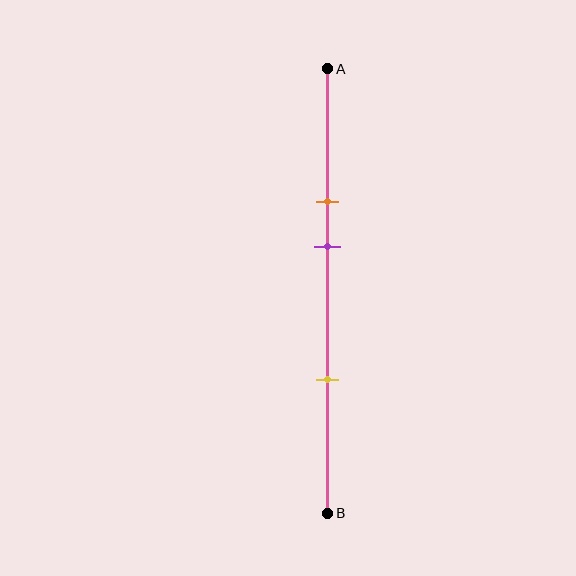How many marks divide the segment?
There are 3 marks dividing the segment.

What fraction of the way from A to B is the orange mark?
The orange mark is approximately 30% (0.3) of the way from A to B.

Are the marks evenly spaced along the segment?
No, the marks are not evenly spaced.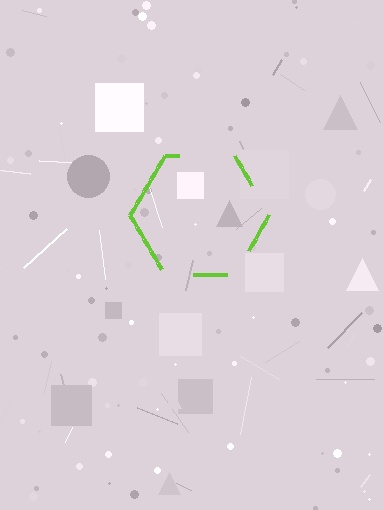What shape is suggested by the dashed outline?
The dashed outline suggests a hexagon.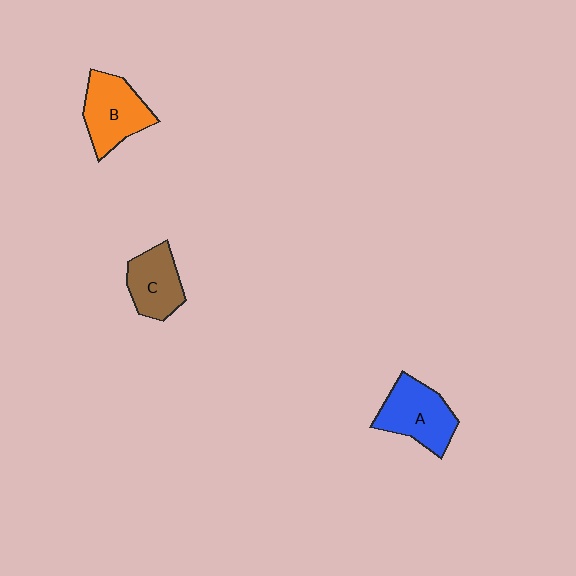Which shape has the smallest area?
Shape C (brown).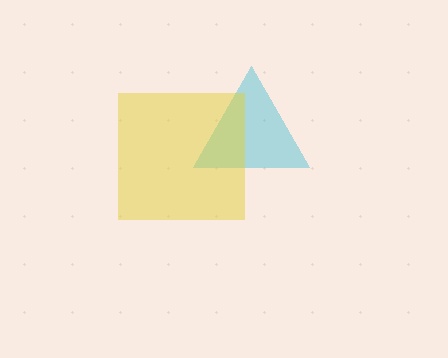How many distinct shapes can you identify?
There are 2 distinct shapes: a cyan triangle, a yellow square.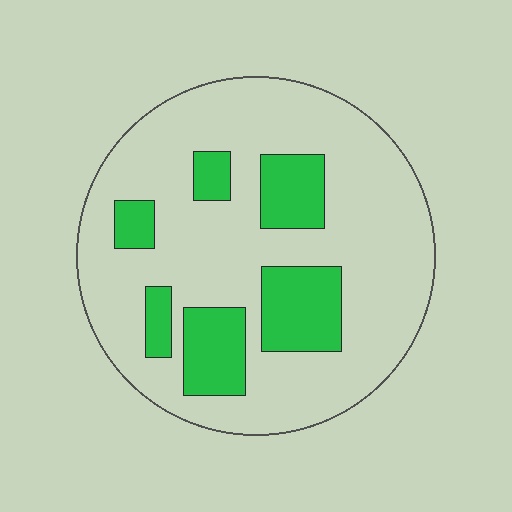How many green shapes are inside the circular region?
6.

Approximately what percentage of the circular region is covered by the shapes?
Approximately 25%.